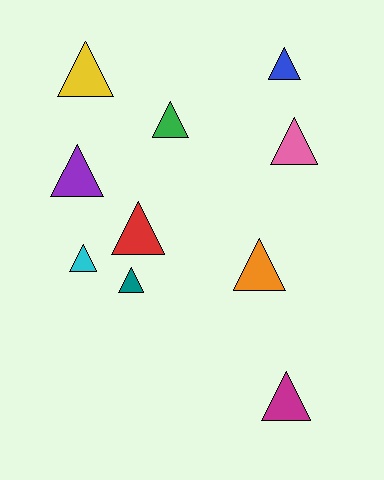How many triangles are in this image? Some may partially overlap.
There are 10 triangles.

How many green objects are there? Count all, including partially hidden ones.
There is 1 green object.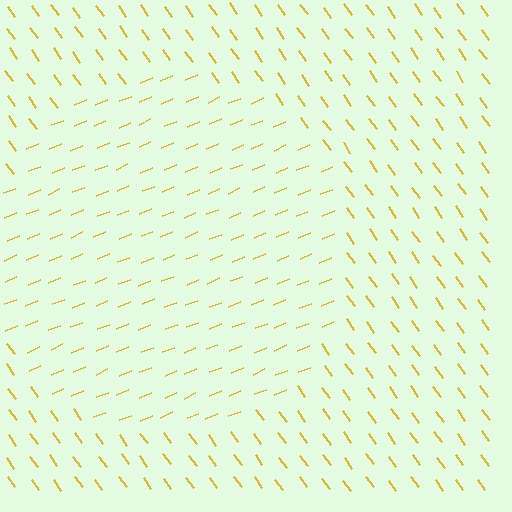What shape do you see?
I see a circle.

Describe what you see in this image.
The image is filled with small yellow line segments. A circle region in the image has lines oriented differently from the surrounding lines, creating a visible texture boundary.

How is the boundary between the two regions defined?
The boundary is defined purely by a change in line orientation (approximately 77 degrees difference). All lines are the same color and thickness.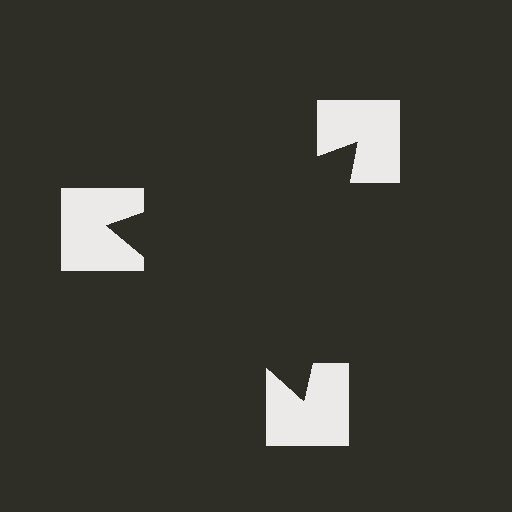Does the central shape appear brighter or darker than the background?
It typically appears slightly darker than the background, even though no actual brightness change is drawn.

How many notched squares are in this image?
There are 3 — one at each vertex of the illusory triangle.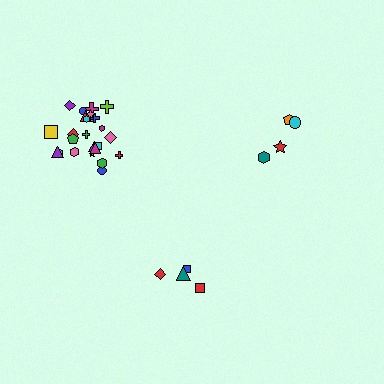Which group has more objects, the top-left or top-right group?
The top-left group.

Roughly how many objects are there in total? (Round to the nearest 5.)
Roughly 35 objects in total.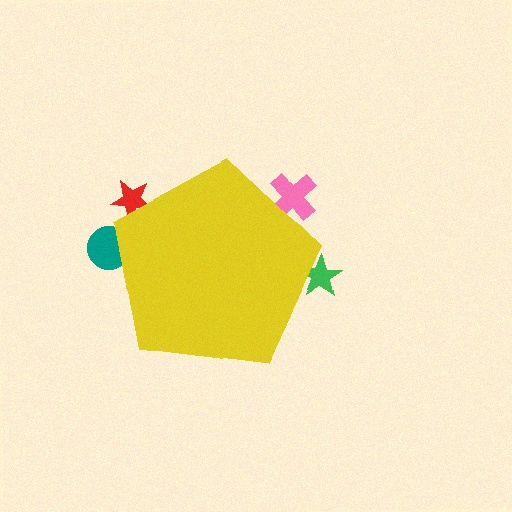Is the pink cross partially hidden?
Yes, the pink cross is partially hidden behind the yellow pentagon.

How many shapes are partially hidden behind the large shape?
4 shapes are partially hidden.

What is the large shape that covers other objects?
A yellow pentagon.